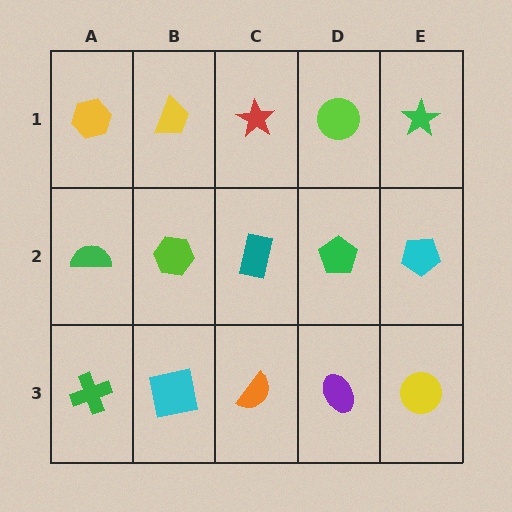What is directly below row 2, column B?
A cyan square.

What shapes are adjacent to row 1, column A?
A green semicircle (row 2, column A), a yellow trapezoid (row 1, column B).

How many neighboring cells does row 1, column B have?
3.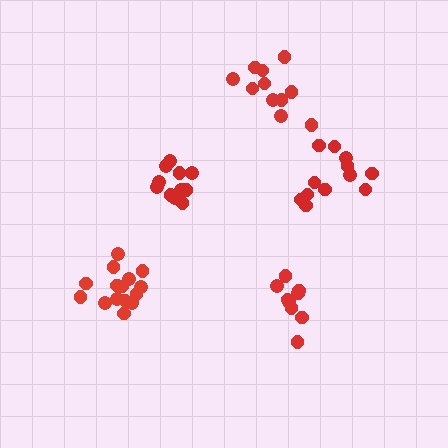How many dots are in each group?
Group 1: 12 dots, Group 2: 12 dots, Group 3: 15 dots, Group 4: 9 dots, Group 5: 11 dots (59 total).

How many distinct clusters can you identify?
There are 5 distinct clusters.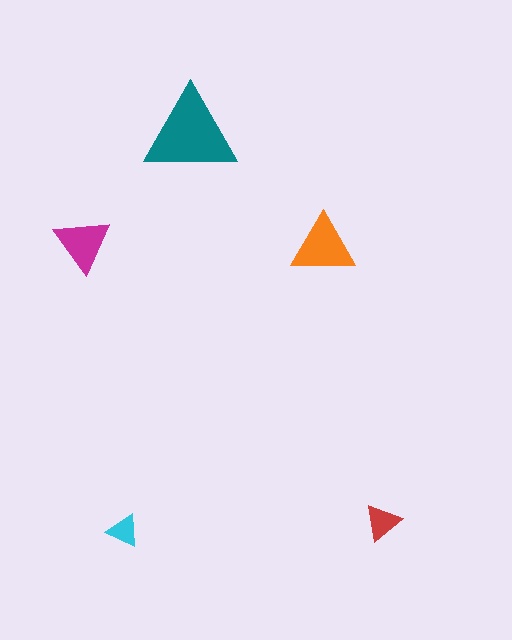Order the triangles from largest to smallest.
the teal one, the orange one, the magenta one, the red one, the cyan one.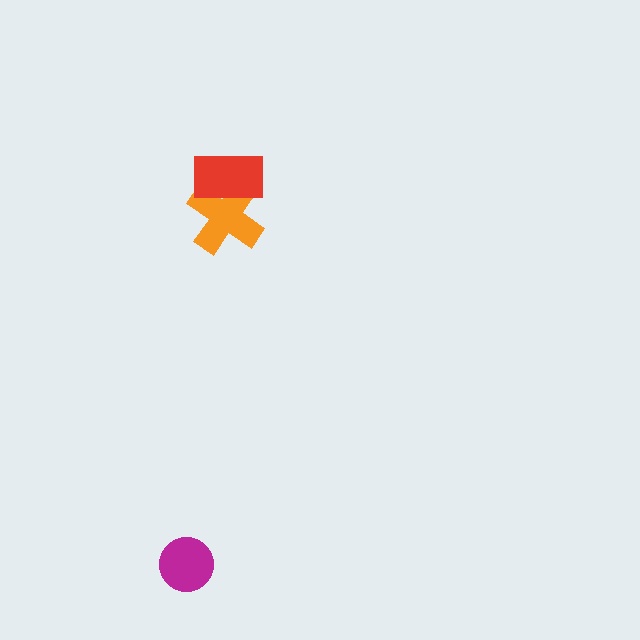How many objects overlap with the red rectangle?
1 object overlaps with the red rectangle.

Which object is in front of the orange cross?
The red rectangle is in front of the orange cross.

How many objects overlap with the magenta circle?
0 objects overlap with the magenta circle.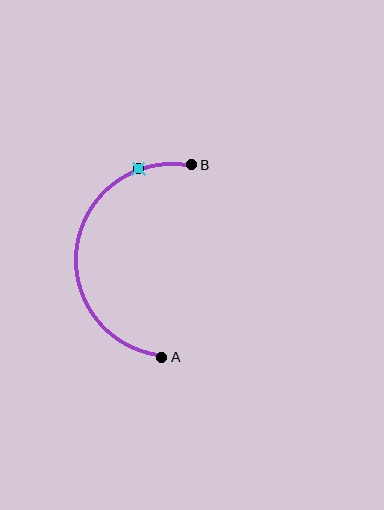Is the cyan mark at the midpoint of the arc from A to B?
No. The cyan mark lies on the arc but is closer to endpoint B. The arc midpoint would be at the point on the curve equidistant along the arc from both A and B.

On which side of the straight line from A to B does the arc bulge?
The arc bulges to the left of the straight line connecting A and B.